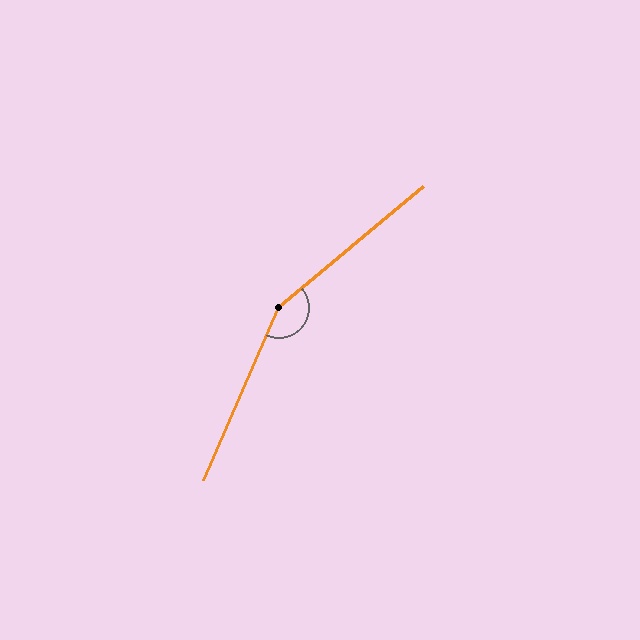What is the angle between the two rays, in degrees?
Approximately 154 degrees.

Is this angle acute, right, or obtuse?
It is obtuse.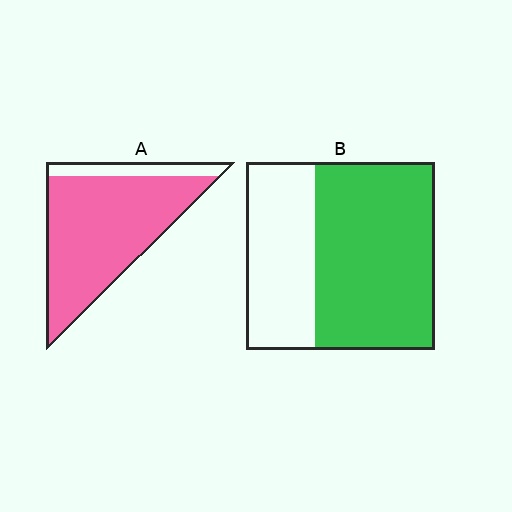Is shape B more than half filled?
Yes.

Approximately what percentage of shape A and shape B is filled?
A is approximately 85% and B is approximately 65%.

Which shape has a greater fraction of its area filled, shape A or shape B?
Shape A.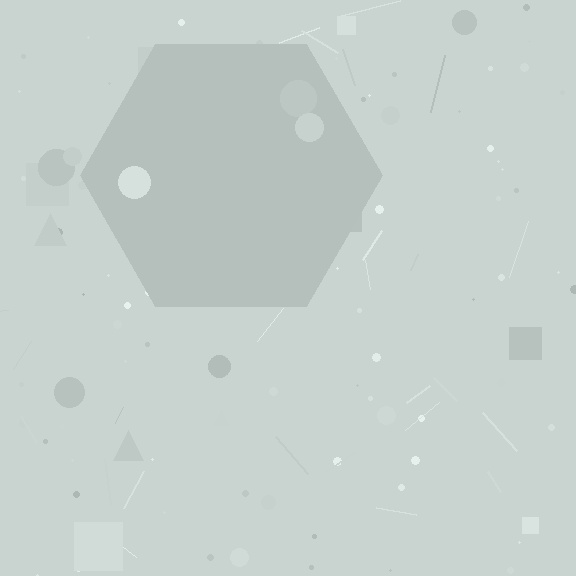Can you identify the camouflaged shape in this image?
The camouflaged shape is a hexagon.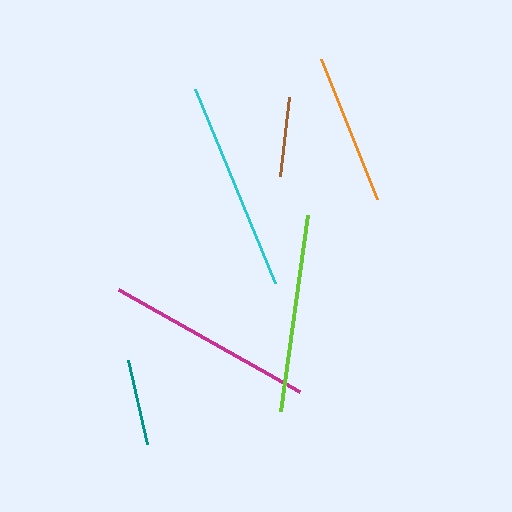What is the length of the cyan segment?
The cyan segment is approximately 210 pixels long.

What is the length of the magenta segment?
The magenta segment is approximately 208 pixels long.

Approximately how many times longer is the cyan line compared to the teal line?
The cyan line is approximately 2.4 times the length of the teal line.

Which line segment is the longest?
The cyan line is the longest at approximately 210 pixels.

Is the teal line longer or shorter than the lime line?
The lime line is longer than the teal line.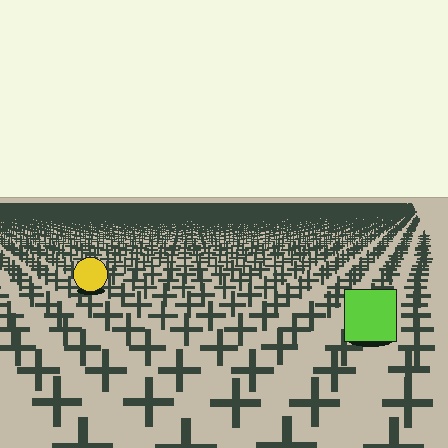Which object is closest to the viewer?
The lime square is closest. The texture marks near it are larger and more spread out.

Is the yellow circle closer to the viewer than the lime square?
No. The lime square is closer — you can tell from the texture gradient: the ground texture is coarser near it.